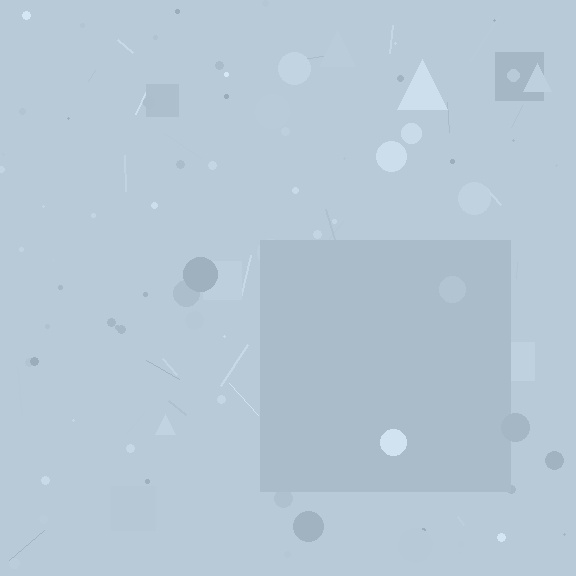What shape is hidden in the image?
A square is hidden in the image.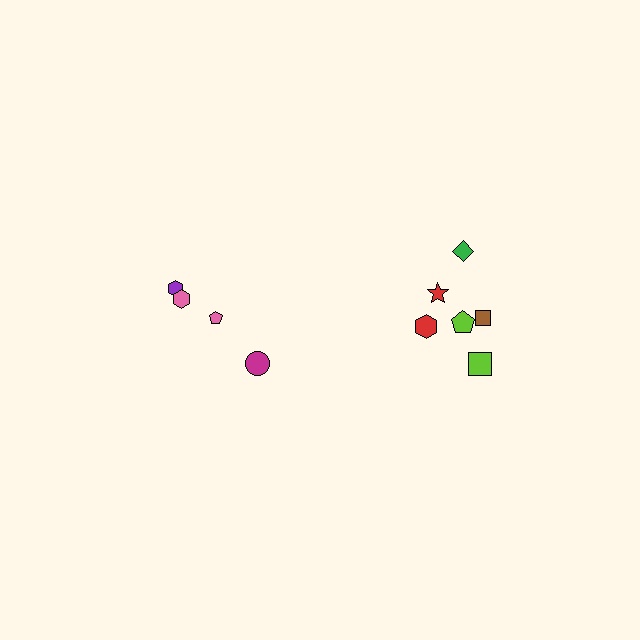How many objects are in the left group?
There are 4 objects.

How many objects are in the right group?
There are 6 objects.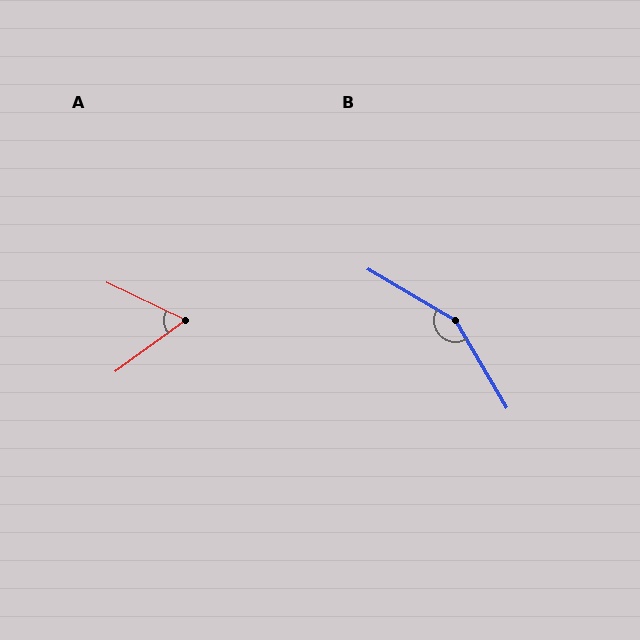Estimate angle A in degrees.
Approximately 62 degrees.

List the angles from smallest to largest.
A (62°), B (151°).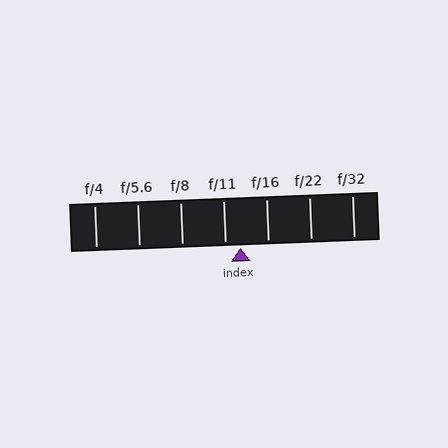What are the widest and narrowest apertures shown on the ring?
The widest aperture shown is f/4 and the narrowest is f/32.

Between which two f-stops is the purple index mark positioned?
The index mark is between f/11 and f/16.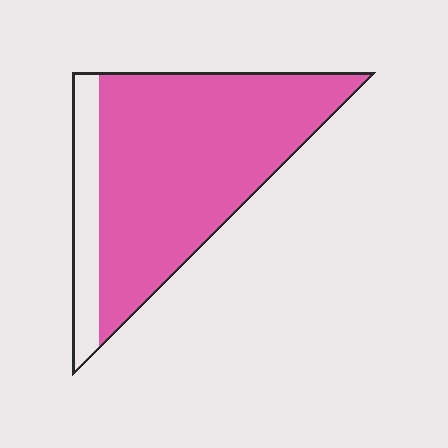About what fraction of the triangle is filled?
About five sixths (5/6).